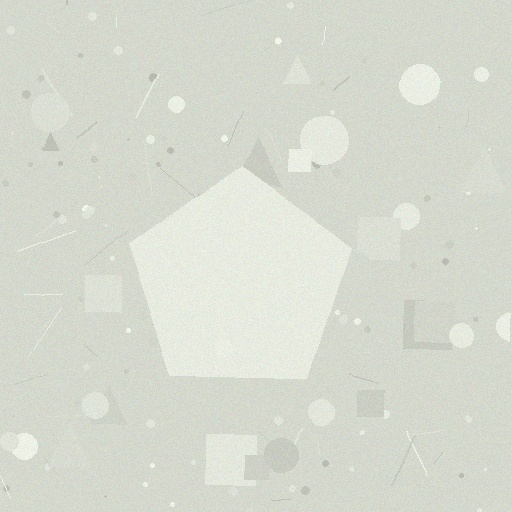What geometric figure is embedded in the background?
A pentagon is embedded in the background.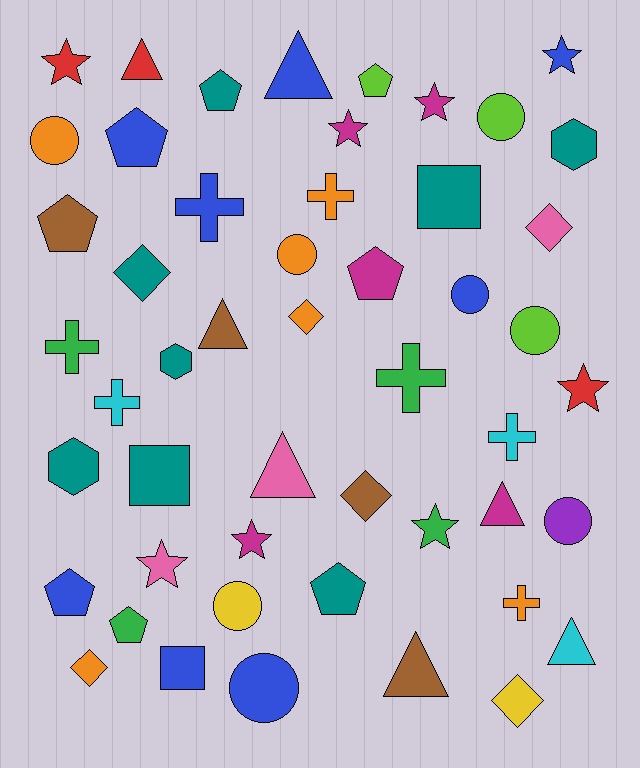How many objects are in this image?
There are 50 objects.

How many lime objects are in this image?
There are 3 lime objects.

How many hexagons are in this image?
There are 3 hexagons.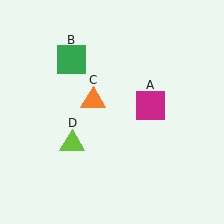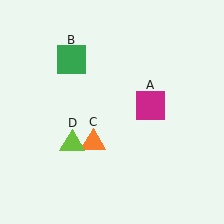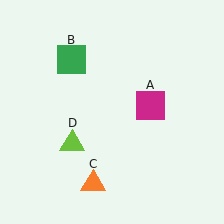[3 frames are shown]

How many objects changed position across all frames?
1 object changed position: orange triangle (object C).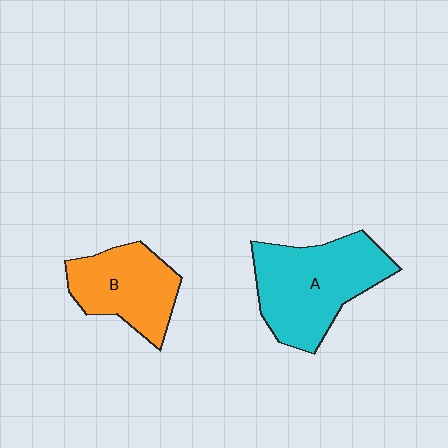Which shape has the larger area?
Shape A (cyan).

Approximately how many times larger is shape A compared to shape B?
Approximately 1.4 times.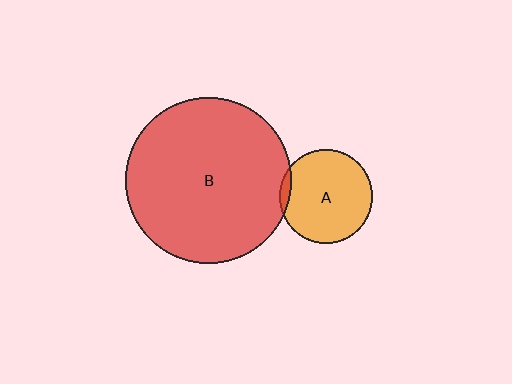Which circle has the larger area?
Circle B (red).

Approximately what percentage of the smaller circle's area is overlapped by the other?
Approximately 5%.